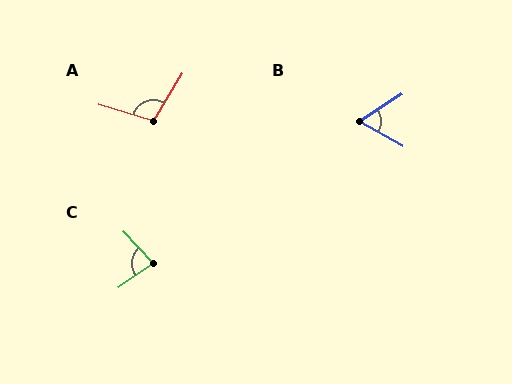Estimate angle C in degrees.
Approximately 81 degrees.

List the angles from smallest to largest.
B (63°), C (81°), A (104°).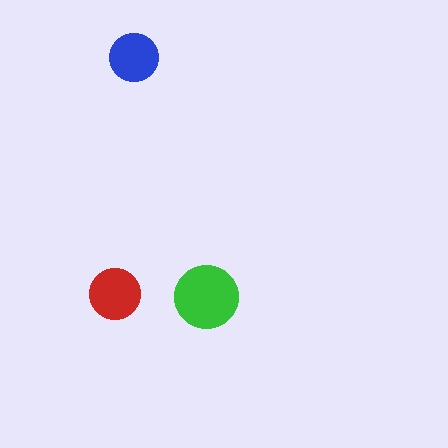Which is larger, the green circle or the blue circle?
The green one.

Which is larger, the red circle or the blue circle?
The red one.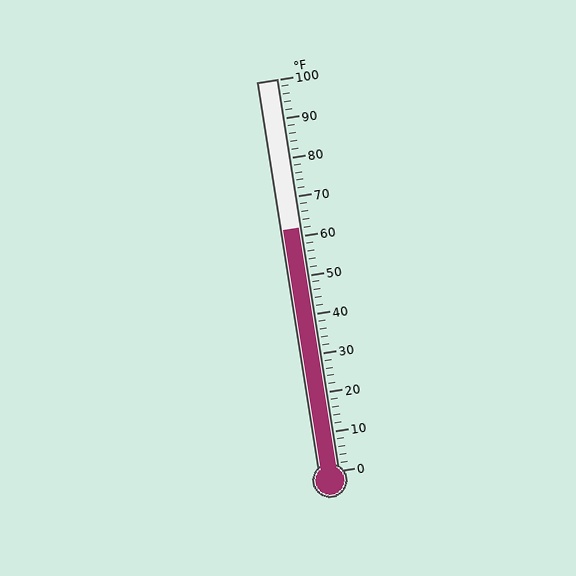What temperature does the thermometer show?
The thermometer shows approximately 62°F.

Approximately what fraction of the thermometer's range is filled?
The thermometer is filled to approximately 60% of its range.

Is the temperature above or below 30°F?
The temperature is above 30°F.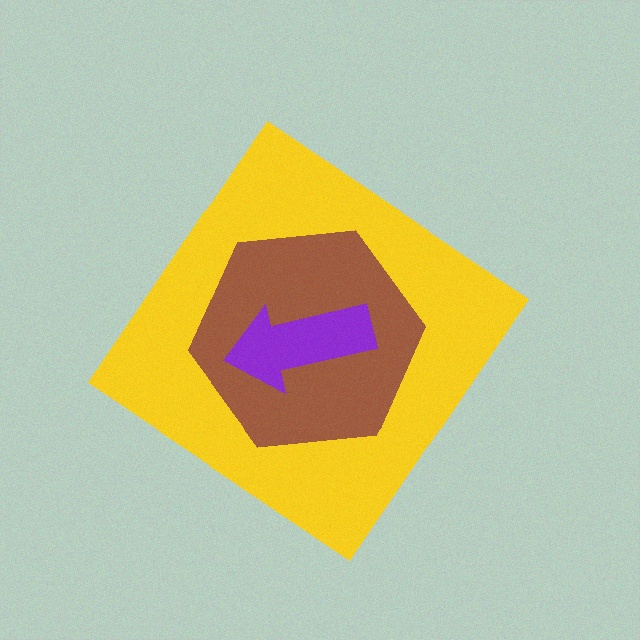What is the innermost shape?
The purple arrow.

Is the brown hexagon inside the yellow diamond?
Yes.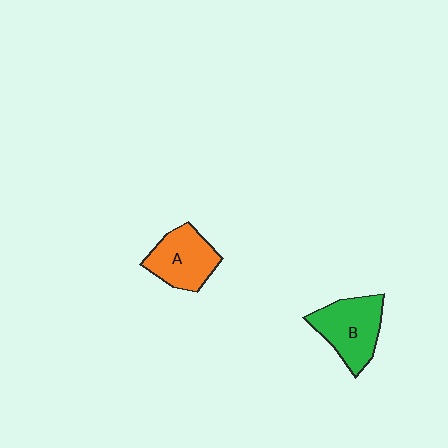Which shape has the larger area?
Shape B (green).